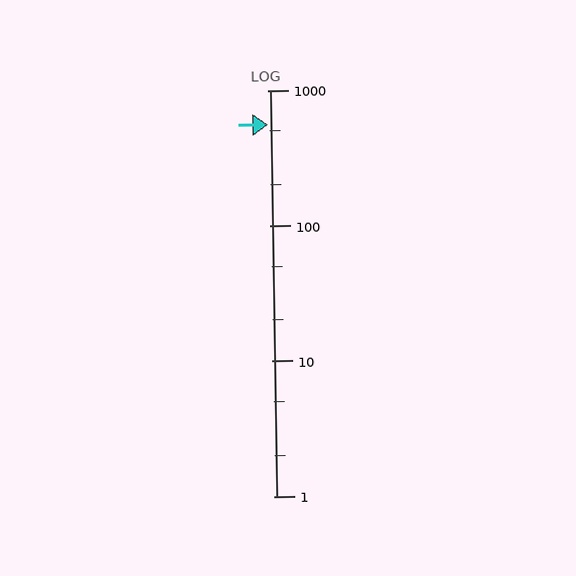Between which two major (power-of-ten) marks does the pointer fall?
The pointer is between 100 and 1000.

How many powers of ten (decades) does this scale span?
The scale spans 3 decades, from 1 to 1000.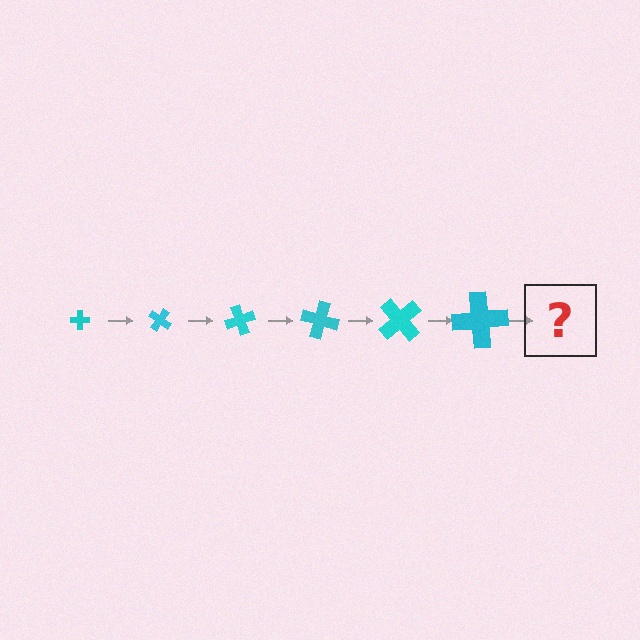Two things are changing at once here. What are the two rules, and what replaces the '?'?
The two rules are that the cross grows larger each step and it rotates 35 degrees each step. The '?' should be a cross, larger than the previous one and rotated 210 degrees from the start.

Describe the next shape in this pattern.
It should be a cross, larger than the previous one and rotated 210 degrees from the start.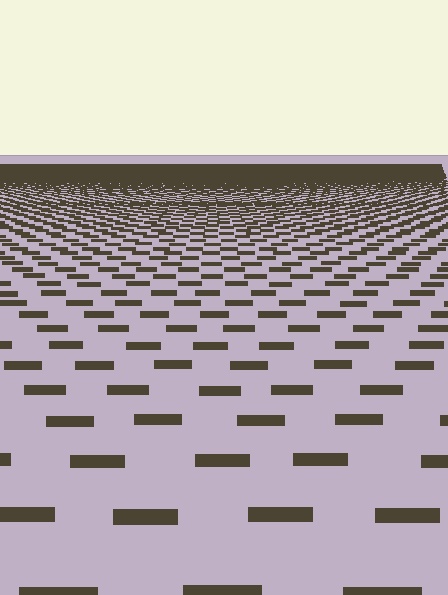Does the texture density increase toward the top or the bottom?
Density increases toward the top.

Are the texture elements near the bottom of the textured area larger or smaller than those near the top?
Larger. Near the bottom, elements are closer to the viewer and appear at a bigger on-screen size.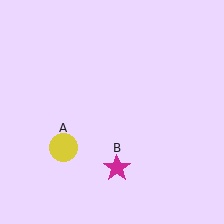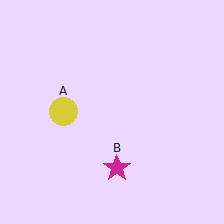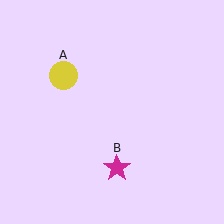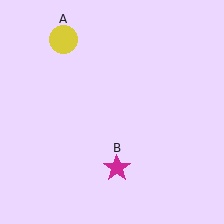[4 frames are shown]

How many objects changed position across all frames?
1 object changed position: yellow circle (object A).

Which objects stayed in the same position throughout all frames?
Magenta star (object B) remained stationary.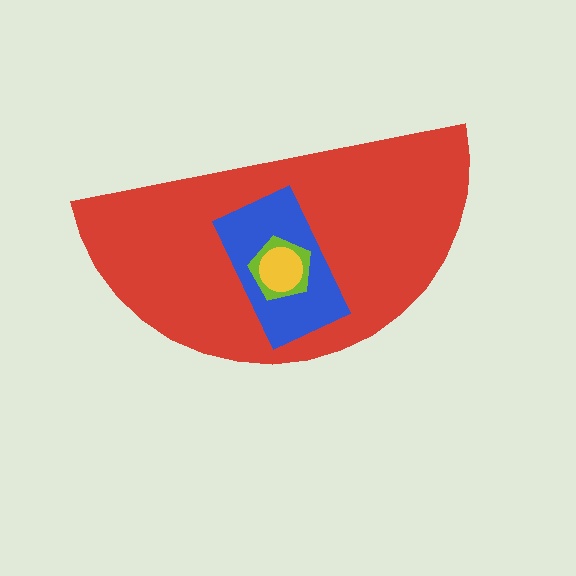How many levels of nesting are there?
4.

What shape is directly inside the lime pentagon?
The yellow circle.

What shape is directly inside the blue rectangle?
The lime pentagon.